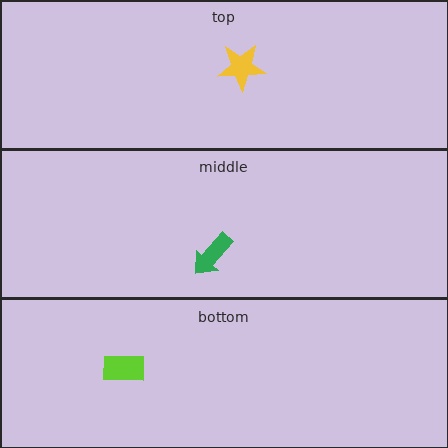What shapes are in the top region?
The yellow star.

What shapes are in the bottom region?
The lime rectangle.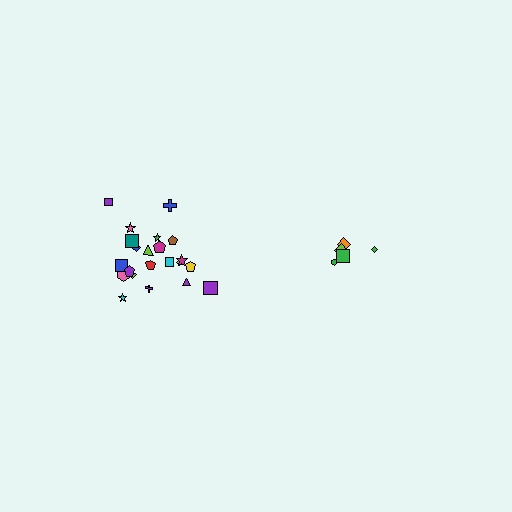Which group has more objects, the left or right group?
The left group.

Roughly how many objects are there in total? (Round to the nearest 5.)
Roughly 25 objects in total.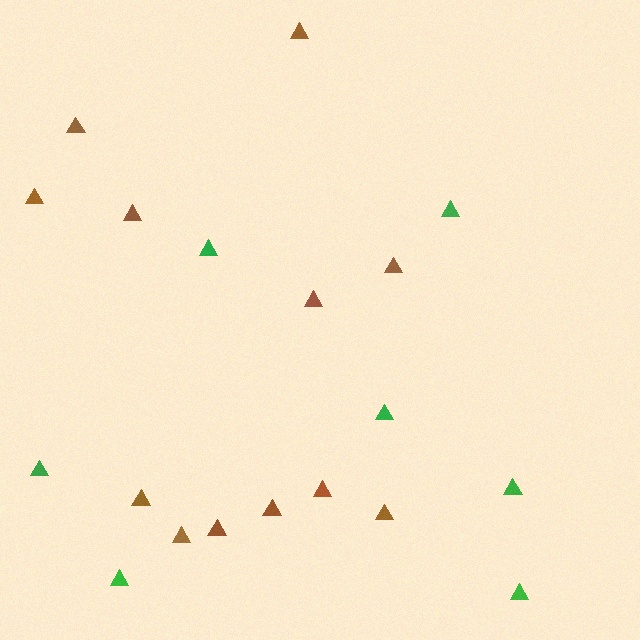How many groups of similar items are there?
There are 2 groups: one group of brown triangles (12) and one group of green triangles (7).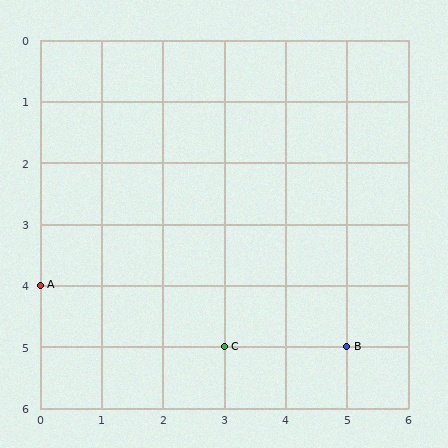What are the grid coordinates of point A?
Point A is at grid coordinates (0, 4).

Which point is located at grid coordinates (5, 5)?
Point B is at (5, 5).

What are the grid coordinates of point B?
Point B is at grid coordinates (5, 5).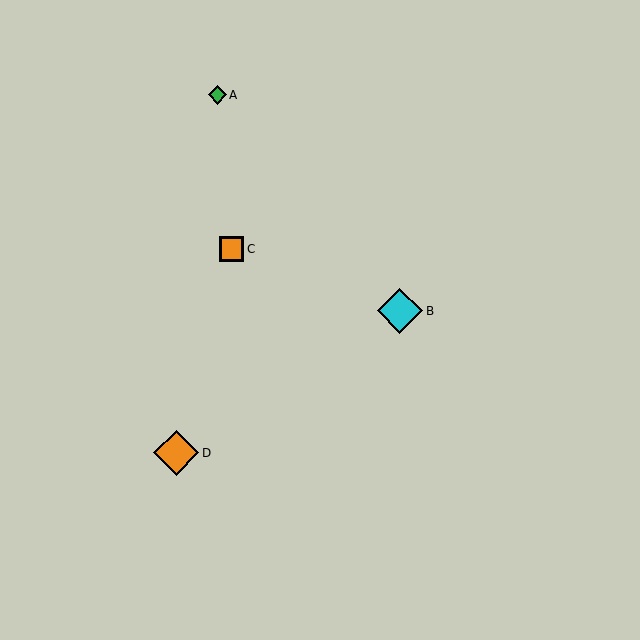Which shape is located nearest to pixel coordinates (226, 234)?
The orange square (labeled C) at (232, 249) is nearest to that location.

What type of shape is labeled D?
Shape D is an orange diamond.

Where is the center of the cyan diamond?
The center of the cyan diamond is at (400, 311).